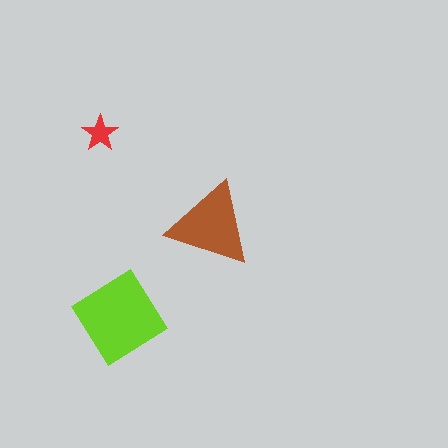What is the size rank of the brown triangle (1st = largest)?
2nd.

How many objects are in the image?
There are 3 objects in the image.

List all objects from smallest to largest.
The red star, the brown triangle, the lime diamond.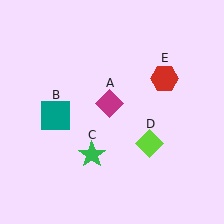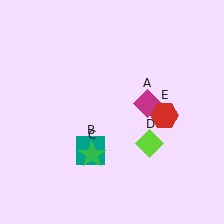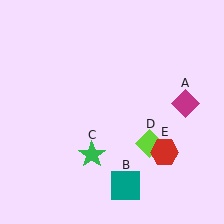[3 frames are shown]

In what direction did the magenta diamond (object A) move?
The magenta diamond (object A) moved right.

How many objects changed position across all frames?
3 objects changed position: magenta diamond (object A), teal square (object B), red hexagon (object E).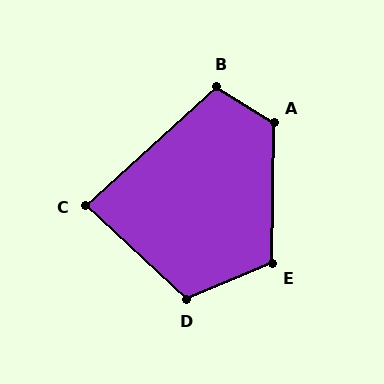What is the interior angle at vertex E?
Approximately 114 degrees (obtuse).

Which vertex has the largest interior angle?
A, at approximately 121 degrees.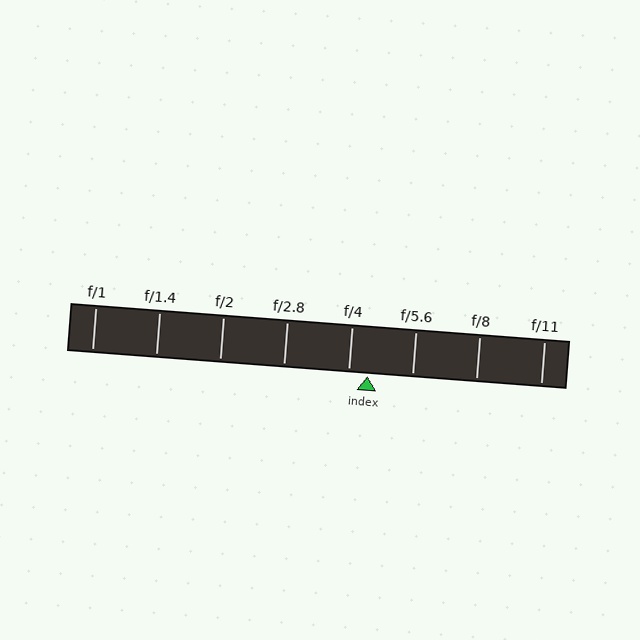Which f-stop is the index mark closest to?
The index mark is closest to f/4.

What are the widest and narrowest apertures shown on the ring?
The widest aperture shown is f/1 and the narrowest is f/11.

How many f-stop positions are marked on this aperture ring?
There are 8 f-stop positions marked.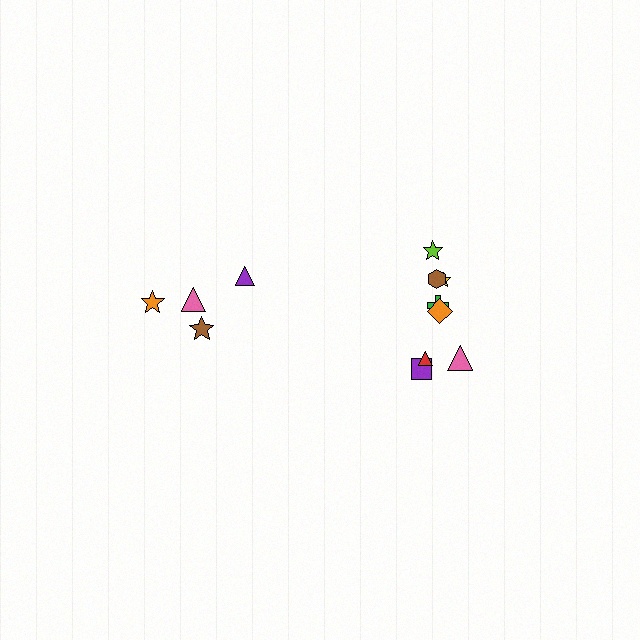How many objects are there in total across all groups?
There are 12 objects.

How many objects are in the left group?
There are 4 objects.